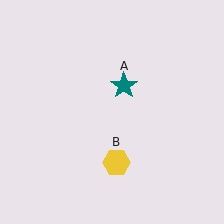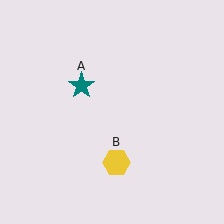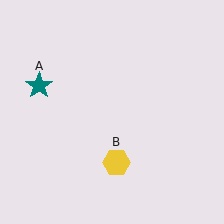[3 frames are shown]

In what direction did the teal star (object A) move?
The teal star (object A) moved left.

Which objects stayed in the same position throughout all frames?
Yellow hexagon (object B) remained stationary.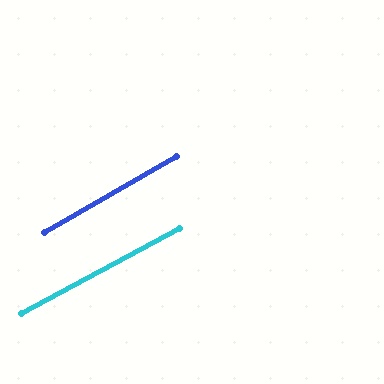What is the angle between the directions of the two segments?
Approximately 2 degrees.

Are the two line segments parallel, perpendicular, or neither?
Parallel — their directions differ by only 1.7°.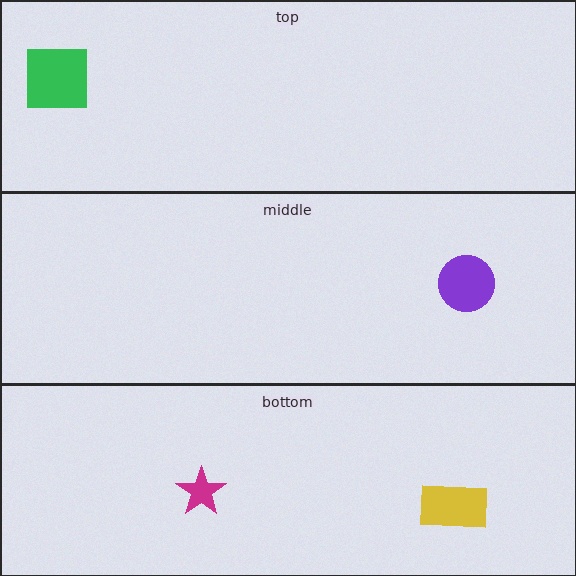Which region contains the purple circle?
The middle region.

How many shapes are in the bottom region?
2.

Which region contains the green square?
The top region.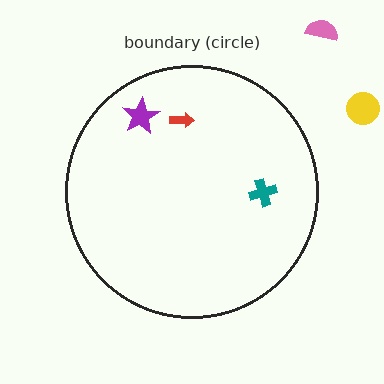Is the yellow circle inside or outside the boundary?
Outside.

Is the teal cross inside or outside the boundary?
Inside.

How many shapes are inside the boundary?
3 inside, 2 outside.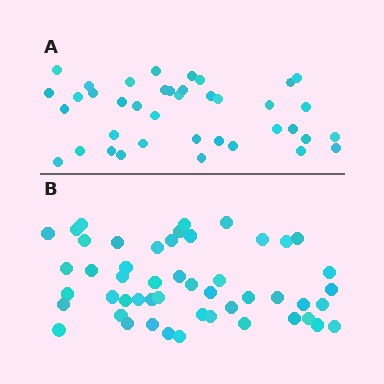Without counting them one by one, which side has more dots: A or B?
Region B (the bottom region) has more dots.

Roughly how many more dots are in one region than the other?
Region B has roughly 12 or so more dots than region A.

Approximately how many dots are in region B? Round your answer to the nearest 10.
About 50 dots.